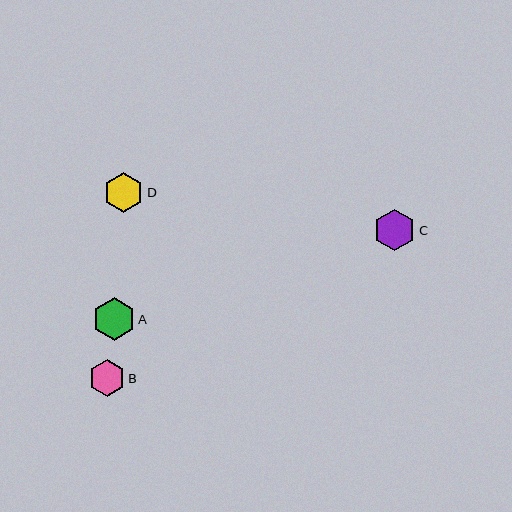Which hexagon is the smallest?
Hexagon B is the smallest with a size of approximately 36 pixels.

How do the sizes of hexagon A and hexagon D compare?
Hexagon A and hexagon D are approximately the same size.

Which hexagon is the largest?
Hexagon A is the largest with a size of approximately 42 pixels.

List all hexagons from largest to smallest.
From largest to smallest: A, C, D, B.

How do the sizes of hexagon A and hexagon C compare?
Hexagon A and hexagon C are approximately the same size.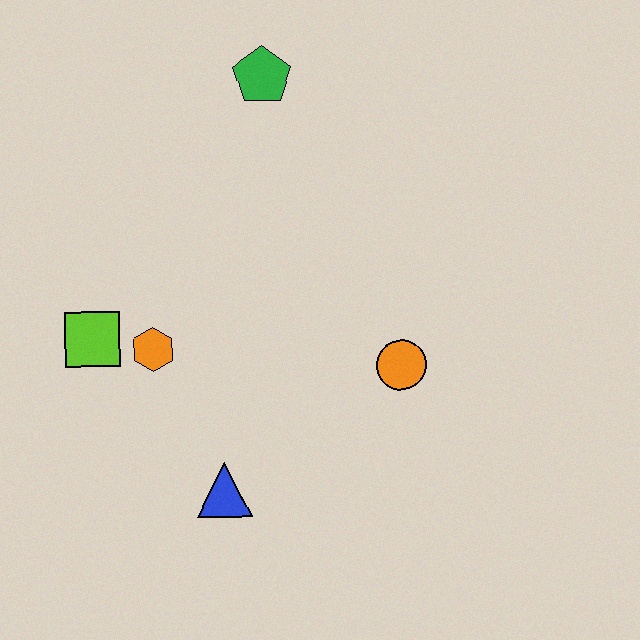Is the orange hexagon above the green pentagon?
No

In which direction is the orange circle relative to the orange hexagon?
The orange circle is to the right of the orange hexagon.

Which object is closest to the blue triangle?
The orange hexagon is closest to the blue triangle.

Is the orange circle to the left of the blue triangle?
No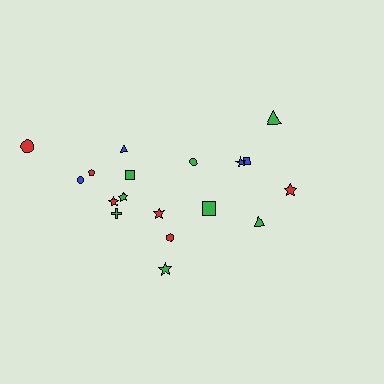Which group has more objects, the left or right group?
The left group.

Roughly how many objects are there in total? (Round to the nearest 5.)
Roughly 20 objects in total.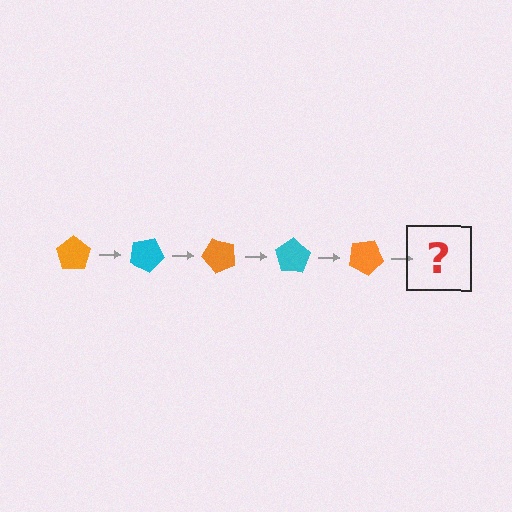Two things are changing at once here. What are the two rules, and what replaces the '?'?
The two rules are that it rotates 25 degrees each step and the color cycles through orange and cyan. The '?' should be a cyan pentagon, rotated 125 degrees from the start.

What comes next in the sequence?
The next element should be a cyan pentagon, rotated 125 degrees from the start.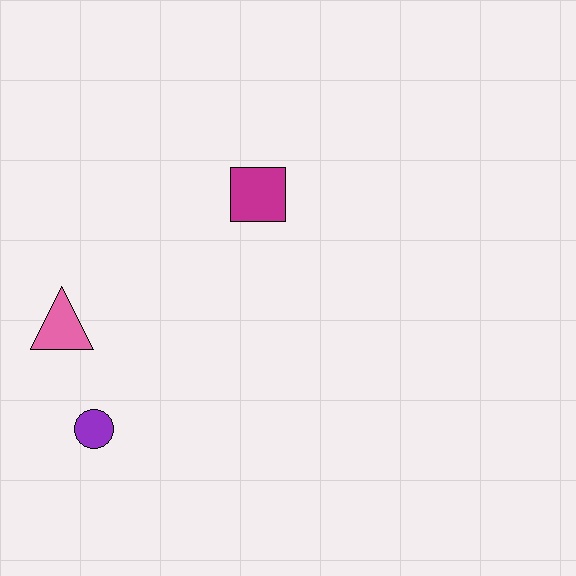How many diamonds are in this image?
There are no diamonds.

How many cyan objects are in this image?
There are no cyan objects.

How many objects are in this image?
There are 3 objects.